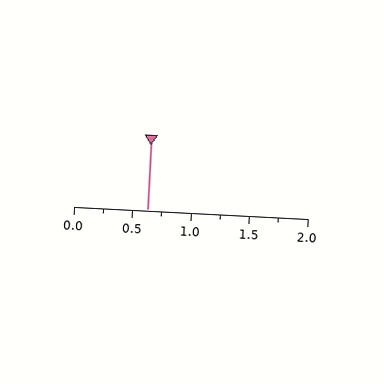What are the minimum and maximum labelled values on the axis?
The axis runs from 0.0 to 2.0.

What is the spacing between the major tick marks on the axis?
The major ticks are spaced 0.5 apart.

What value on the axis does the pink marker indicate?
The marker indicates approximately 0.62.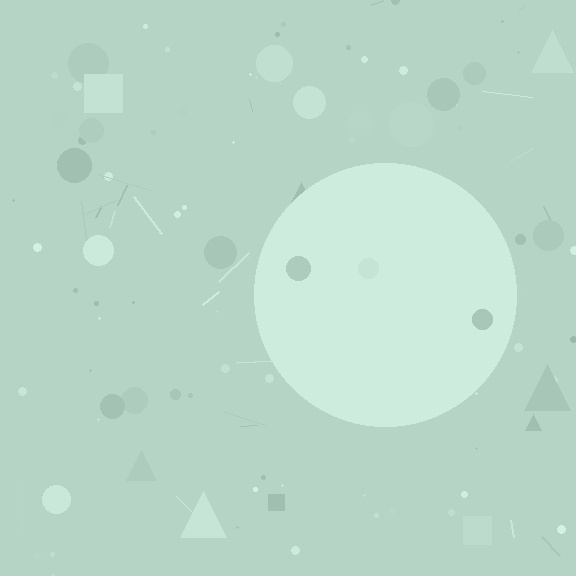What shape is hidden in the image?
A circle is hidden in the image.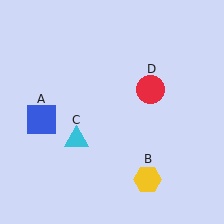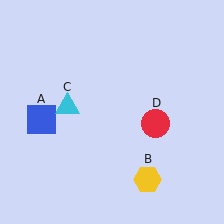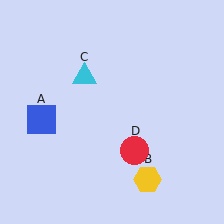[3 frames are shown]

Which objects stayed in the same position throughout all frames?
Blue square (object A) and yellow hexagon (object B) remained stationary.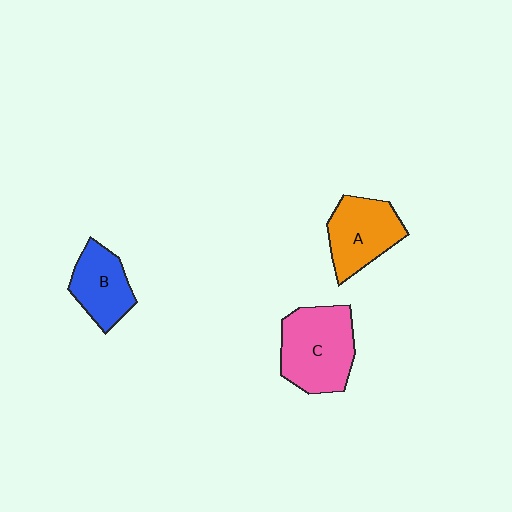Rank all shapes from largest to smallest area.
From largest to smallest: C (pink), A (orange), B (blue).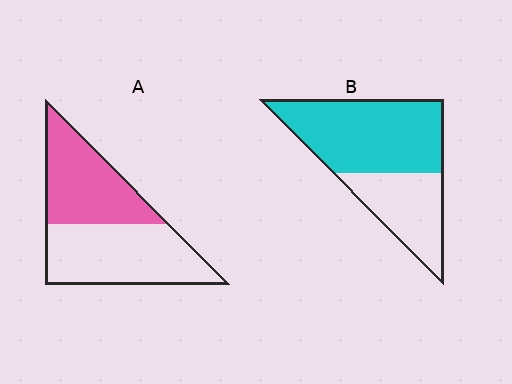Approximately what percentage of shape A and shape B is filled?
A is approximately 45% and B is approximately 65%.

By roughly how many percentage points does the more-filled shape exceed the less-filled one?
By roughly 20 percentage points (B over A).